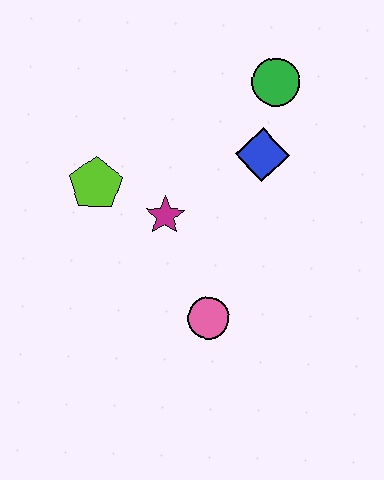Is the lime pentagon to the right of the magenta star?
No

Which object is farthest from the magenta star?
The green circle is farthest from the magenta star.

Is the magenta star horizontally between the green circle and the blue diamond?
No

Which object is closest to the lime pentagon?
The magenta star is closest to the lime pentagon.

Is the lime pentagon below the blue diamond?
Yes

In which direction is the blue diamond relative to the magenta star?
The blue diamond is to the right of the magenta star.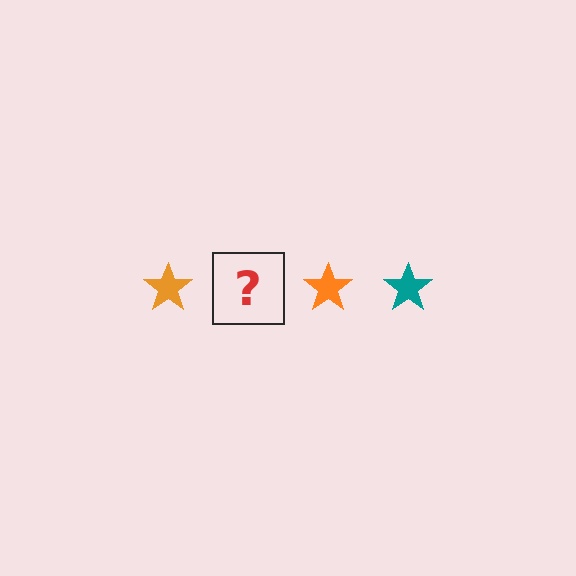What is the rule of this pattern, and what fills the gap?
The rule is that the pattern cycles through orange, teal stars. The gap should be filled with a teal star.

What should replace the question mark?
The question mark should be replaced with a teal star.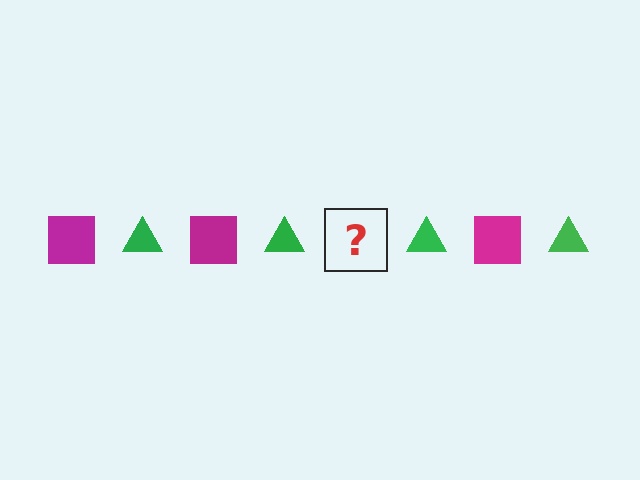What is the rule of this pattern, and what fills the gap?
The rule is that the pattern alternates between magenta square and green triangle. The gap should be filled with a magenta square.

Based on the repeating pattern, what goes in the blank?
The blank should be a magenta square.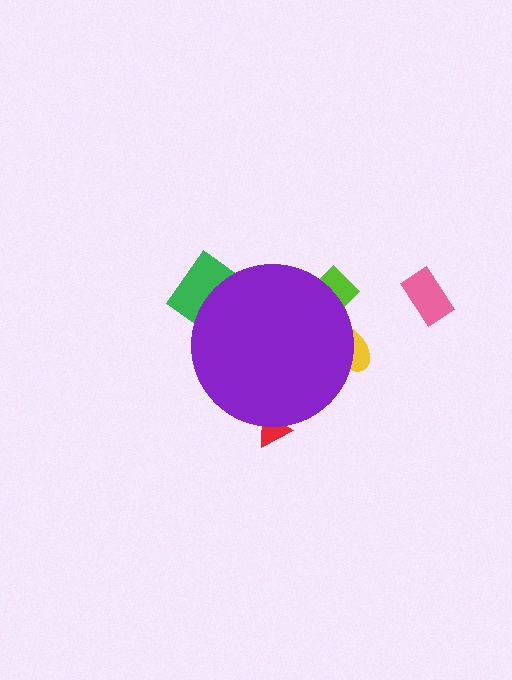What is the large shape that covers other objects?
A purple circle.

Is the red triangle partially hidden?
Yes, the red triangle is partially hidden behind the purple circle.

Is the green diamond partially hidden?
Yes, the green diamond is partially hidden behind the purple circle.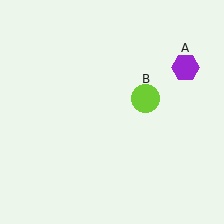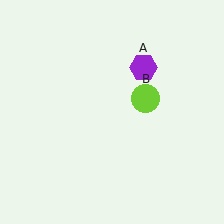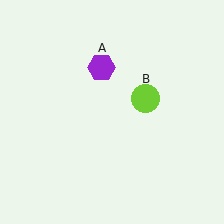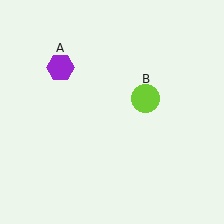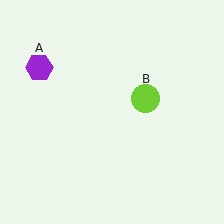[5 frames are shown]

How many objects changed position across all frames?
1 object changed position: purple hexagon (object A).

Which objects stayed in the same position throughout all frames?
Lime circle (object B) remained stationary.